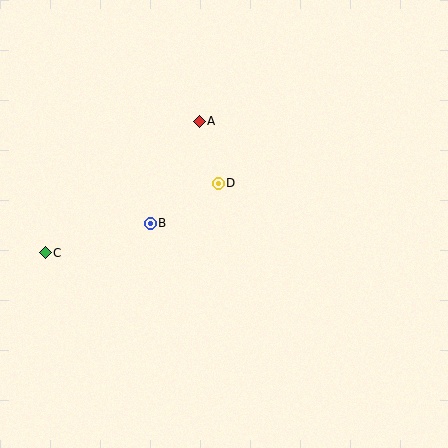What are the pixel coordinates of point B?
Point B is at (150, 223).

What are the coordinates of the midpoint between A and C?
The midpoint between A and C is at (122, 187).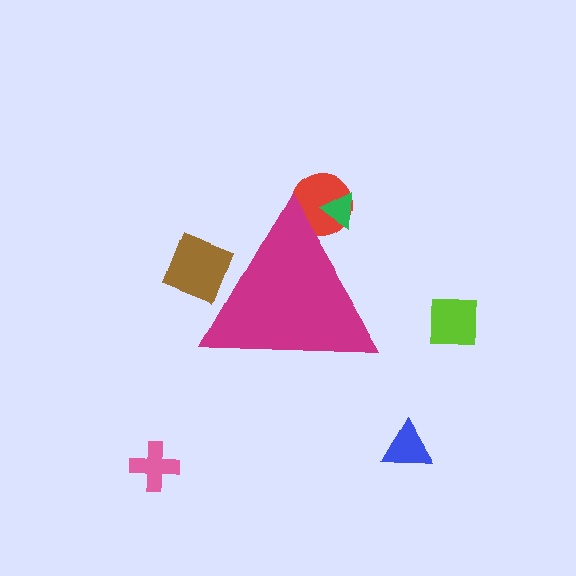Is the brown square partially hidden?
Yes, the brown square is partially hidden behind the magenta triangle.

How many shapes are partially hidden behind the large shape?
3 shapes are partially hidden.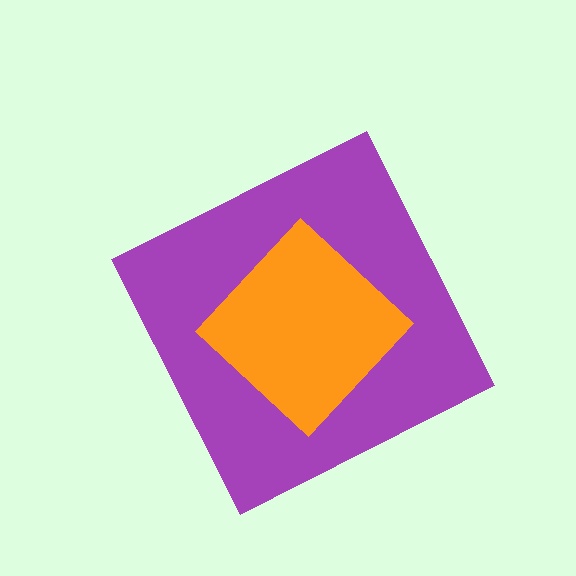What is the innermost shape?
The orange diamond.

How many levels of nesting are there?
2.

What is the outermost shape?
The purple diamond.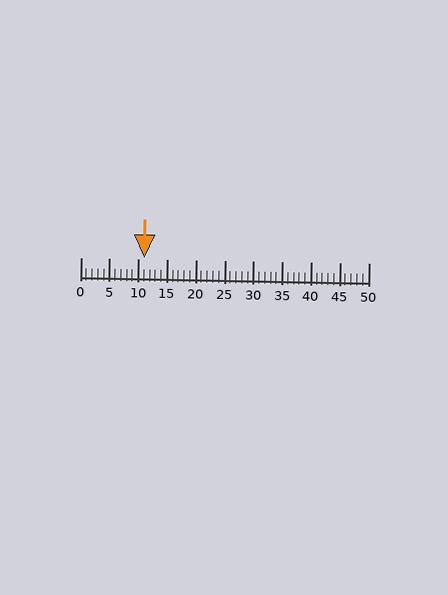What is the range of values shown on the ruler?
The ruler shows values from 0 to 50.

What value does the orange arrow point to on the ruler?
The orange arrow points to approximately 11.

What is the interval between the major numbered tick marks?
The major tick marks are spaced 5 units apart.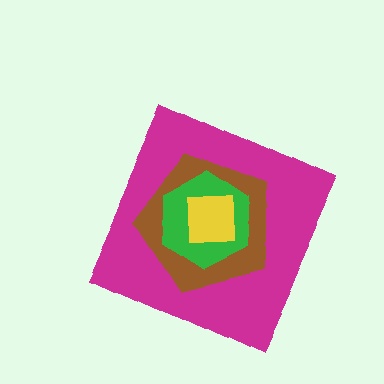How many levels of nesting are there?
4.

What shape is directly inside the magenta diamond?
The brown pentagon.